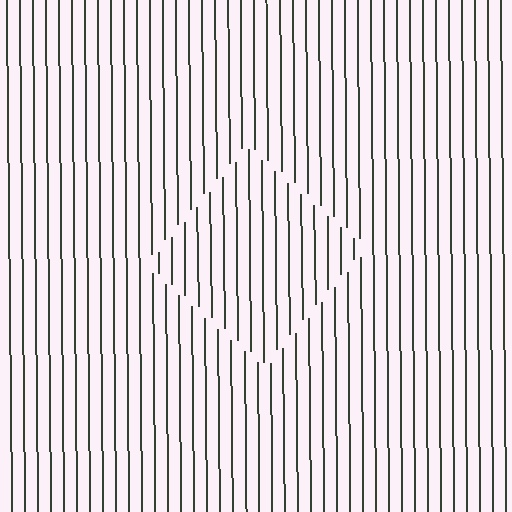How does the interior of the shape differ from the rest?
The interior of the shape contains the same grating, shifted by half a period — the contour is defined by the phase discontinuity where line-ends from the inner and outer gratings abut.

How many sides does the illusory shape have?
4 sides — the line-ends trace a square.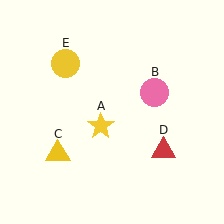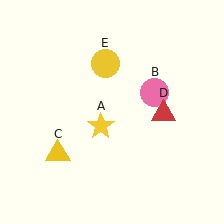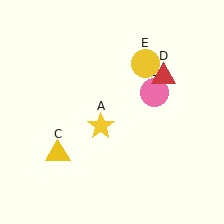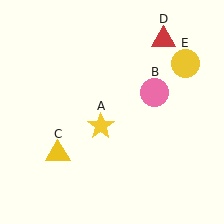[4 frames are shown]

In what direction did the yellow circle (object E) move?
The yellow circle (object E) moved right.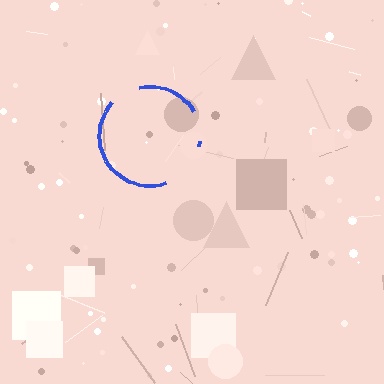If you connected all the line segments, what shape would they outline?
They would outline a circle.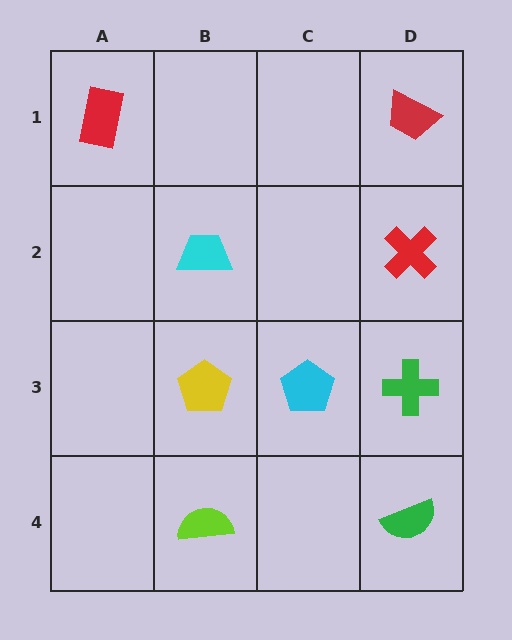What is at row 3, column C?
A cyan pentagon.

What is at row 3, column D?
A green cross.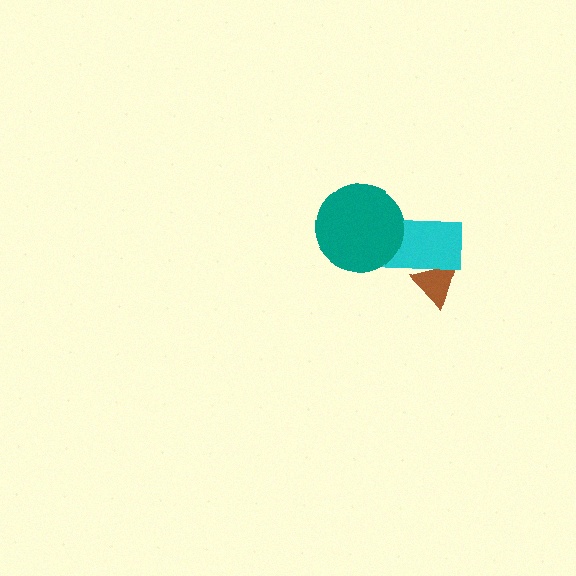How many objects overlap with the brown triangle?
1 object overlaps with the brown triangle.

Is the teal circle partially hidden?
No, no other shape covers it.